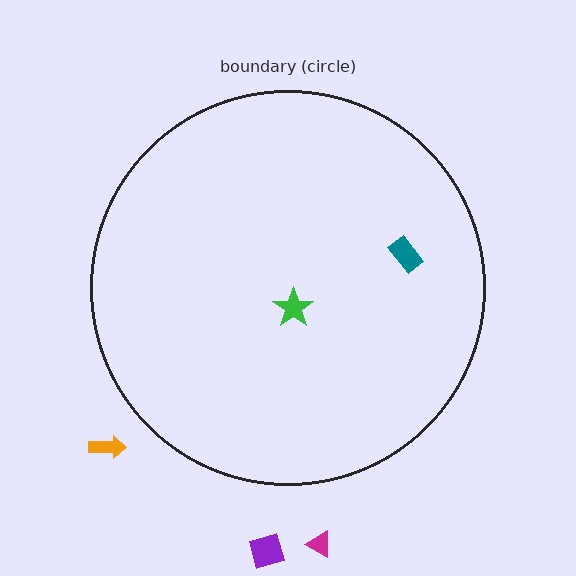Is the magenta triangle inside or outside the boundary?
Outside.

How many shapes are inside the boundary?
2 inside, 3 outside.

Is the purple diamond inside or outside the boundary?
Outside.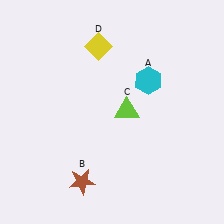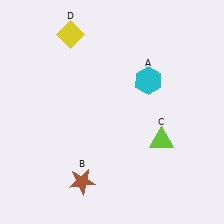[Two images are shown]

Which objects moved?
The objects that moved are: the lime triangle (C), the yellow diamond (D).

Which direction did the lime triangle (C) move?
The lime triangle (C) moved right.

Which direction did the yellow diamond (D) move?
The yellow diamond (D) moved left.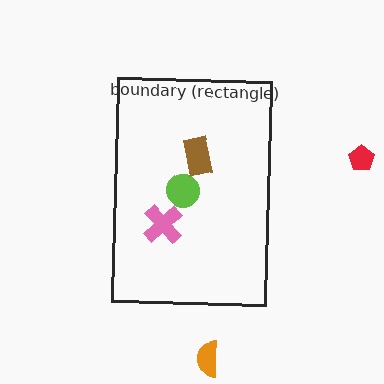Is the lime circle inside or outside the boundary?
Inside.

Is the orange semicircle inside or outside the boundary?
Outside.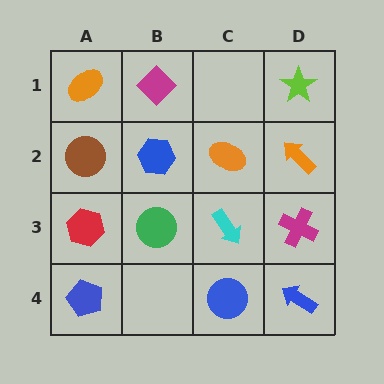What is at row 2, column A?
A brown circle.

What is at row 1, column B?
A magenta diamond.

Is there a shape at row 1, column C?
No, that cell is empty.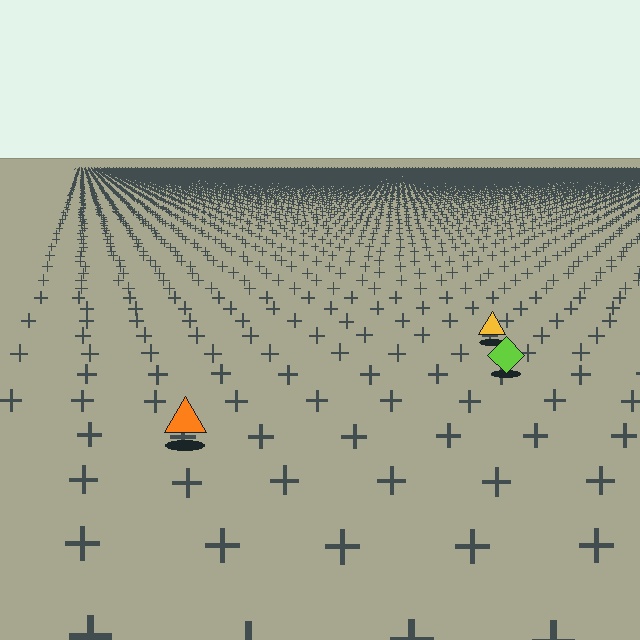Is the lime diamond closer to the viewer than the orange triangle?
No. The orange triangle is closer — you can tell from the texture gradient: the ground texture is coarser near it.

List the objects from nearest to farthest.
From nearest to farthest: the orange triangle, the lime diamond, the yellow triangle.